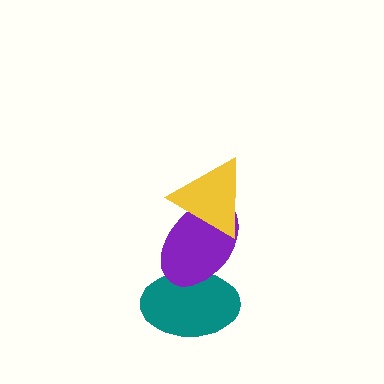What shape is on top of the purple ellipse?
The yellow triangle is on top of the purple ellipse.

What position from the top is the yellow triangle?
The yellow triangle is 1st from the top.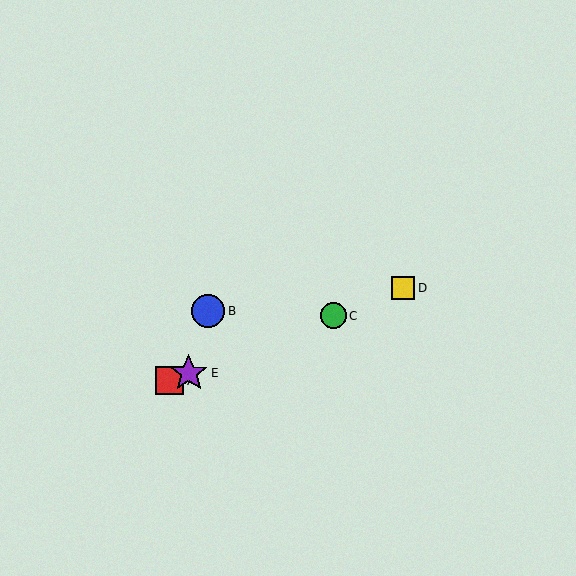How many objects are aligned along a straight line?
4 objects (A, C, D, E) are aligned along a straight line.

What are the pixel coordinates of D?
Object D is at (403, 288).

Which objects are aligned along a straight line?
Objects A, C, D, E are aligned along a straight line.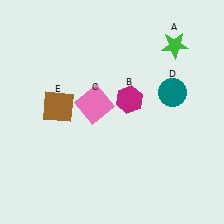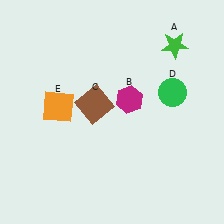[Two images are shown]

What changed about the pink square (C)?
In Image 1, C is pink. In Image 2, it changed to brown.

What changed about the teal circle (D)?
In Image 1, D is teal. In Image 2, it changed to green.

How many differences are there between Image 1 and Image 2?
There are 3 differences between the two images.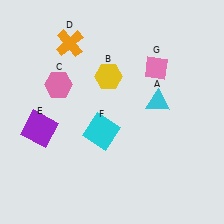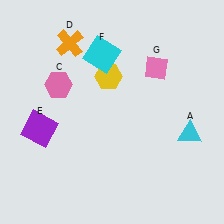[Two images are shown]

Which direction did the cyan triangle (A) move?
The cyan triangle (A) moved right.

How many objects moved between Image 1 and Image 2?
2 objects moved between the two images.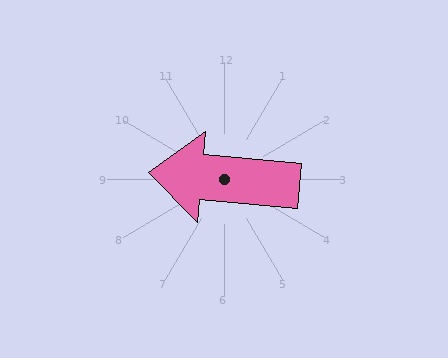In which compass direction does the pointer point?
West.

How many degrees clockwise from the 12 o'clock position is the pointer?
Approximately 275 degrees.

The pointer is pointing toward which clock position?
Roughly 9 o'clock.